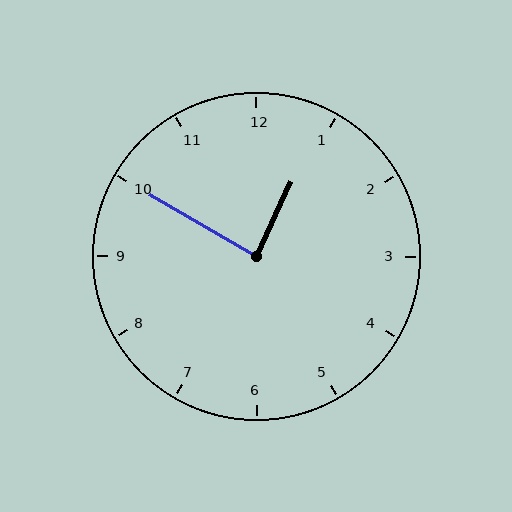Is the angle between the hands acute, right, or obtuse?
It is right.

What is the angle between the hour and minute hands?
Approximately 85 degrees.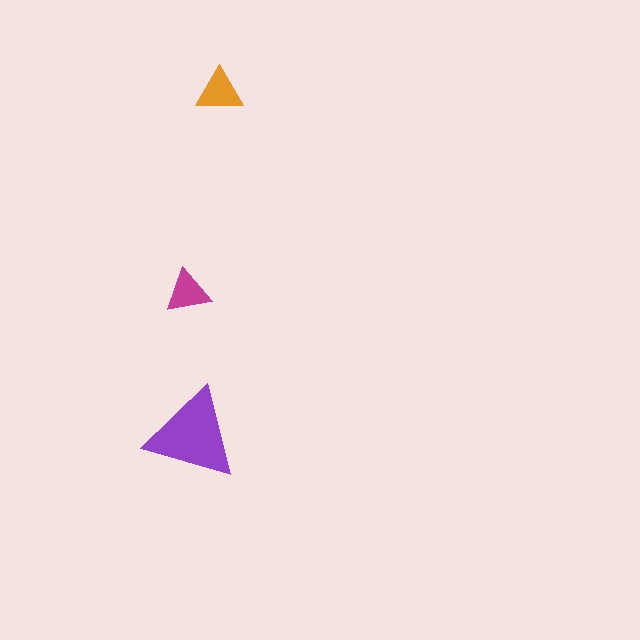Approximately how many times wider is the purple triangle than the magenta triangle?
About 2 times wider.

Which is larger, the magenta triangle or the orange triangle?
The orange one.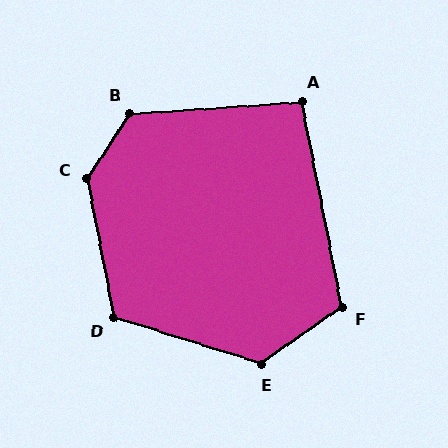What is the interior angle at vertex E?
Approximately 128 degrees (obtuse).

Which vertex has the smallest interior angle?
A, at approximately 97 degrees.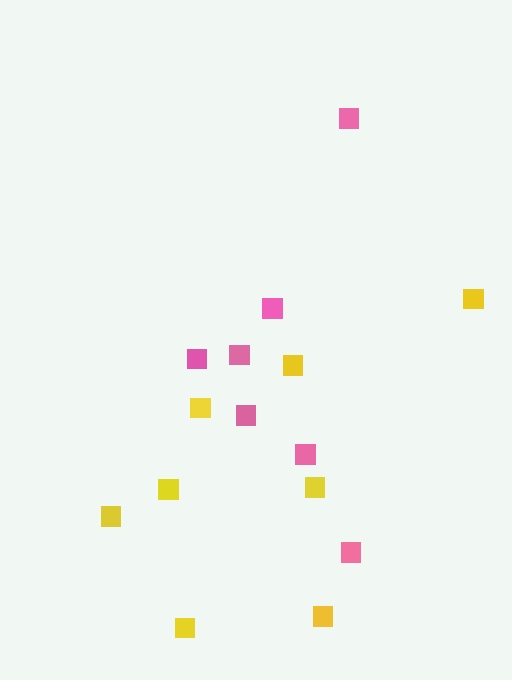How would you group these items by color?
There are 2 groups: one group of pink squares (7) and one group of yellow squares (8).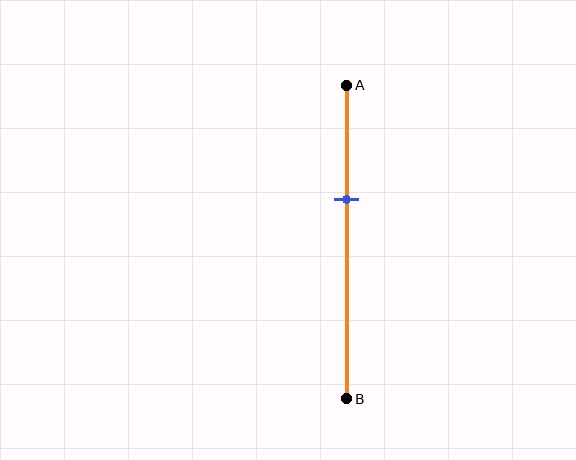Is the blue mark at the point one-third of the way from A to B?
No, the mark is at about 35% from A, not at the 33% one-third point.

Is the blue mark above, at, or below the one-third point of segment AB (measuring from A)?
The blue mark is below the one-third point of segment AB.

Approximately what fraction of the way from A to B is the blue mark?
The blue mark is approximately 35% of the way from A to B.